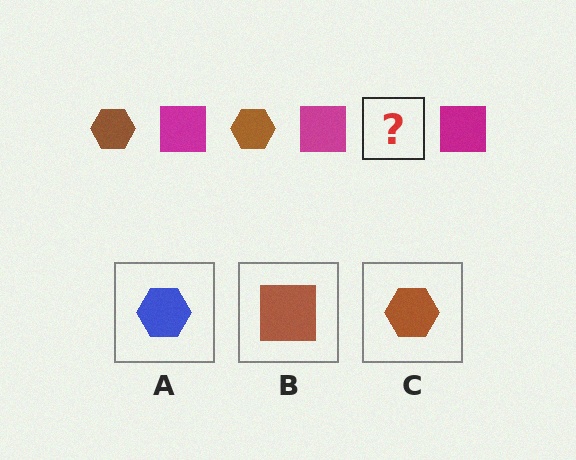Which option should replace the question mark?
Option C.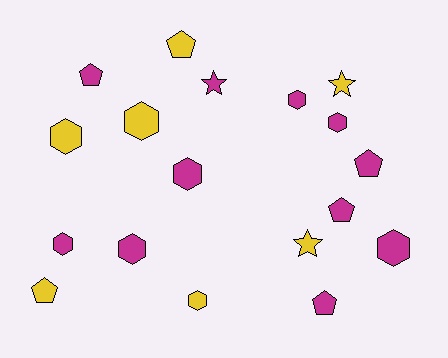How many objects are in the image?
There are 18 objects.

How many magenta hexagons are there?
There are 6 magenta hexagons.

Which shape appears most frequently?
Hexagon, with 9 objects.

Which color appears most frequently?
Magenta, with 11 objects.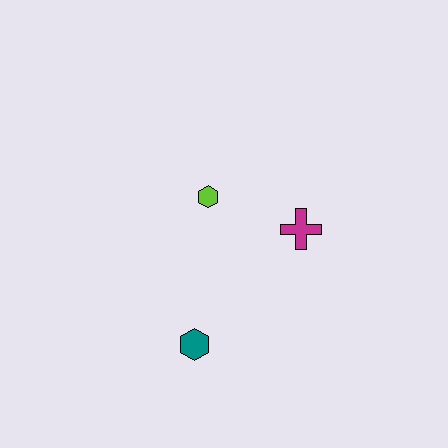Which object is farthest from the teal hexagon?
The magenta cross is farthest from the teal hexagon.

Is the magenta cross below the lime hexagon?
Yes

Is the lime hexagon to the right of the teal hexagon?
Yes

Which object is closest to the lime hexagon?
The magenta cross is closest to the lime hexagon.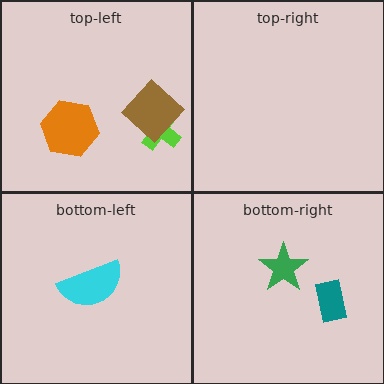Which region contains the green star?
The bottom-right region.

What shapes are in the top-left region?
The lime cross, the brown diamond, the orange hexagon.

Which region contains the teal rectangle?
The bottom-right region.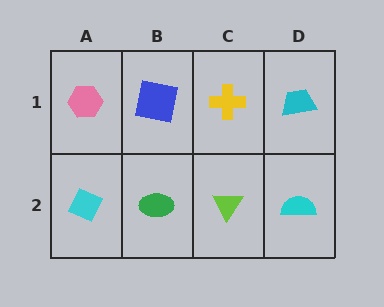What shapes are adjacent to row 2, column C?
A yellow cross (row 1, column C), a green ellipse (row 2, column B), a cyan semicircle (row 2, column D).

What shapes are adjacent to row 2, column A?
A pink hexagon (row 1, column A), a green ellipse (row 2, column B).